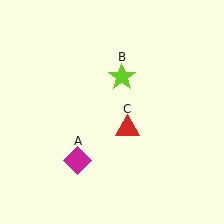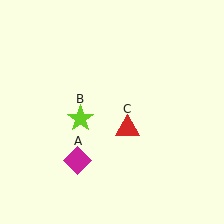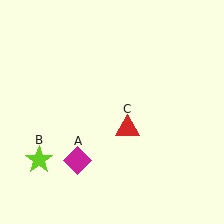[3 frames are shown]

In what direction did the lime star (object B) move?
The lime star (object B) moved down and to the left.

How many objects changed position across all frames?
1 object changed position: lime star (object B).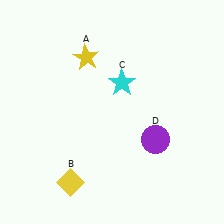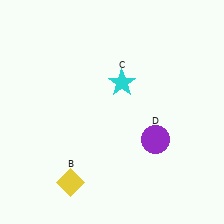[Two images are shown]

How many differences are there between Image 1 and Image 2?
There is 1 difference between the two images.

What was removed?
The yellow star (A) was removed in Image 2.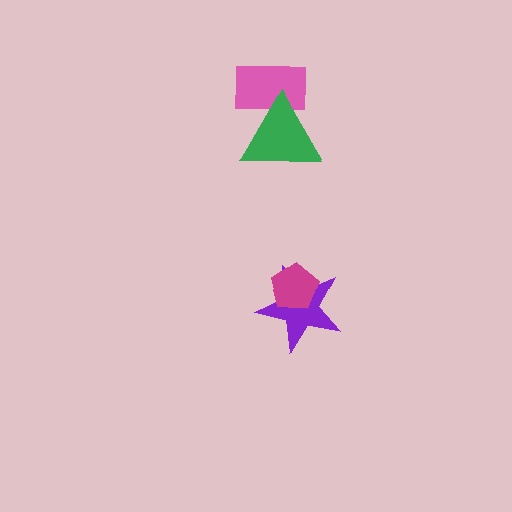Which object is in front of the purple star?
The magenta pentagon is in front of the purple star.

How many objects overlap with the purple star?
1 object overlaps with the purple star.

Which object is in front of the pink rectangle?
The green triangle is in front of the pink rectangle.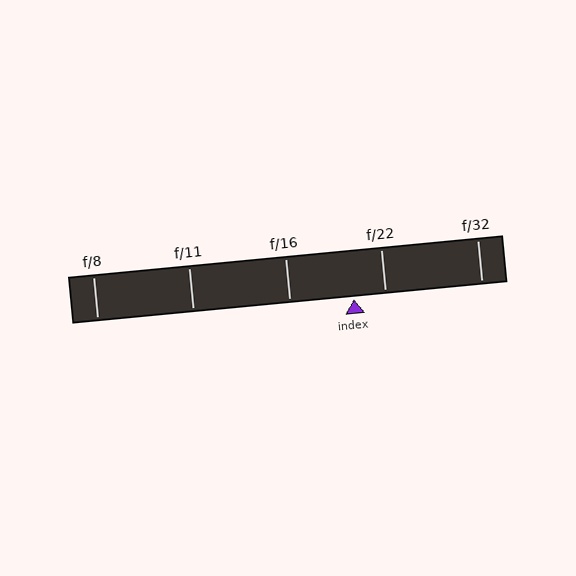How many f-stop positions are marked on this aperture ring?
There are 5 f-stop positions marked.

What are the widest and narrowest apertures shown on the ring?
The widest aperture shown is f/8 and the narrowest is f/32.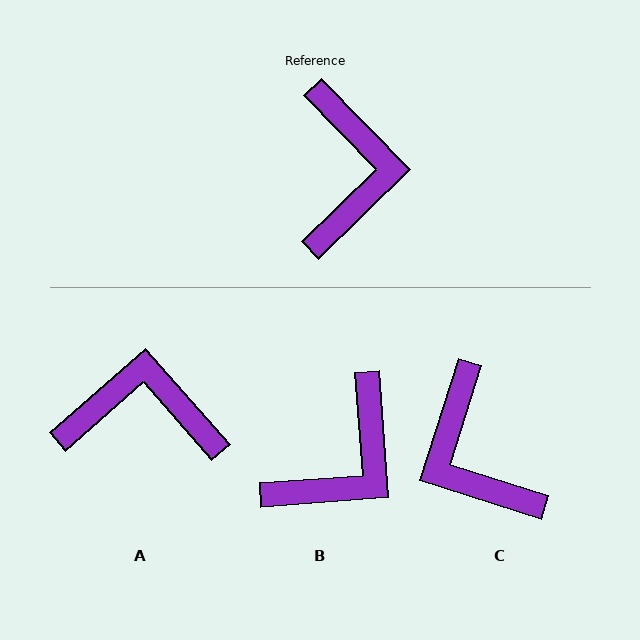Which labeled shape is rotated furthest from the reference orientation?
C, about 152 degrees away.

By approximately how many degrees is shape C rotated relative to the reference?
Approximately 152 degrees clockwise.